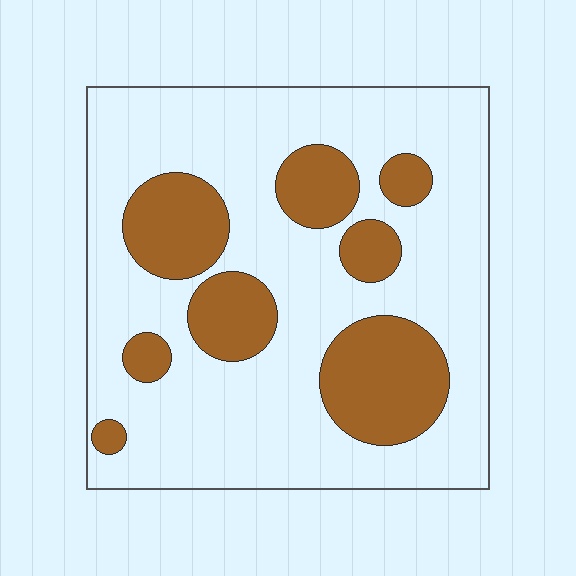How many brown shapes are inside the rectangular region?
8.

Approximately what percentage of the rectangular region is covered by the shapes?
Approximately 25%.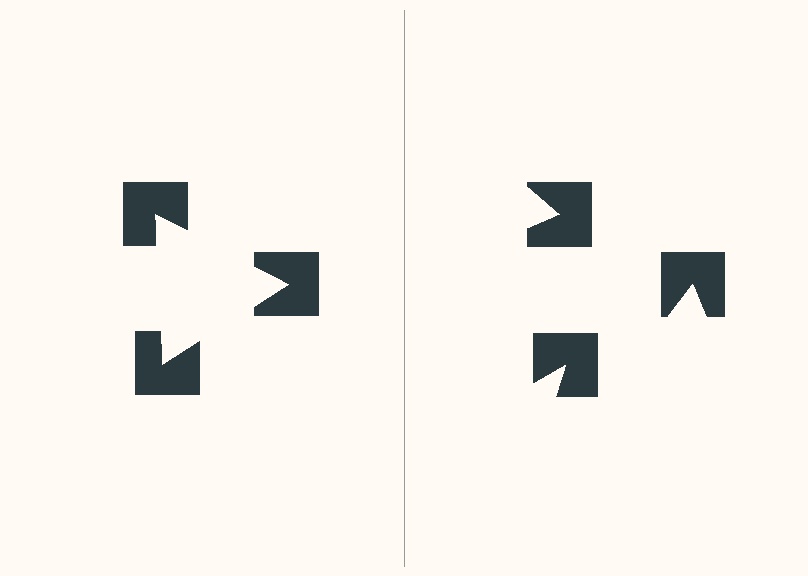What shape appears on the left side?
An illusory triangle.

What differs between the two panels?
The notched squares are positioned identically on both sides; only the wedge orientations differ. On the left they align to a triangle; on the right they are misaligned.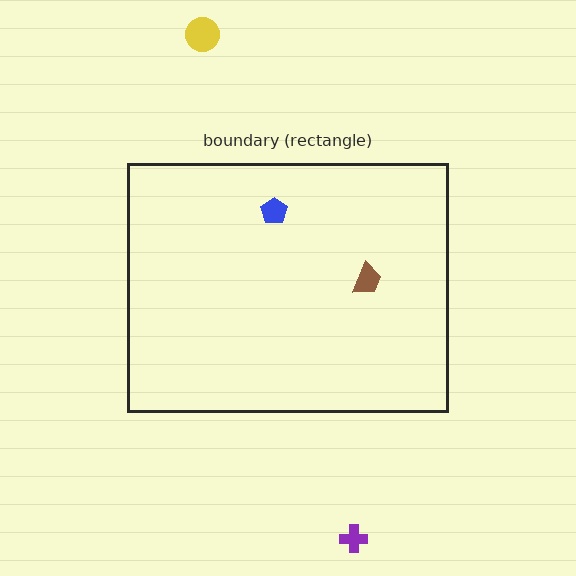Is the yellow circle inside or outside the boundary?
Outside.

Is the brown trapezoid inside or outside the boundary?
Inside.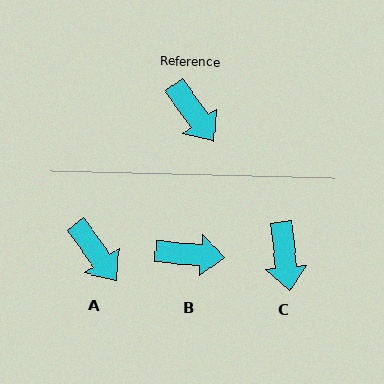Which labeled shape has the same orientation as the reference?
A.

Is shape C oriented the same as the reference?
No, it is off by about 30 degrees.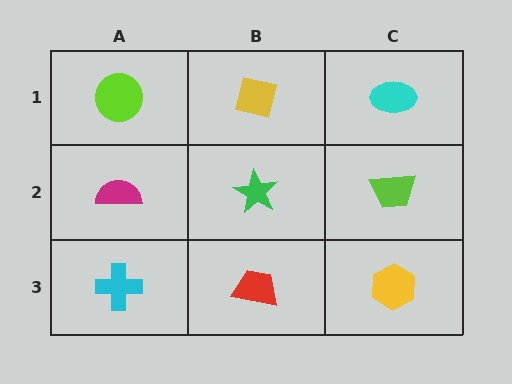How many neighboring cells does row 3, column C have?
2.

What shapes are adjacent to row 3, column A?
A magenta semicircle (row 2, column A), a red trapezoid (row 3, column B).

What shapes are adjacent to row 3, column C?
A lime trapezoid (row 2, column C), a red trapezoid (row 3, column B).